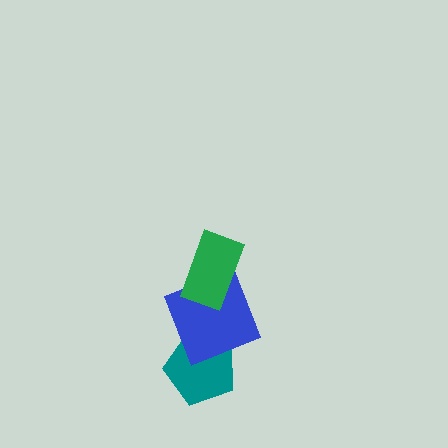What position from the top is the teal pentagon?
The teal pentagon is 3rd from the top.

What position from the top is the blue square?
The blue square is 2nd from the top.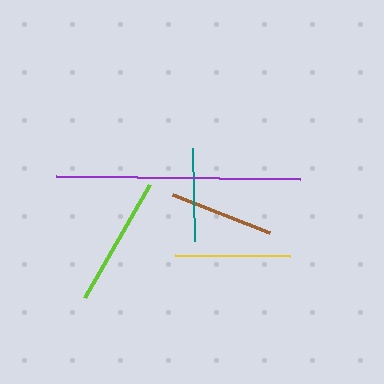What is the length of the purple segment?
The purple segment is approximately 244 pixels long.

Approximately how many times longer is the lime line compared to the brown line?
The lime line is approximately 1.2 times the length of the brown line.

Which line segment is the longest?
The purple line is the longest at approximately 244 pixels.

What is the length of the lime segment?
The lime segment is approximately 131 pixels long.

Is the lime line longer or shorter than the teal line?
The lime line is longer than the teal line.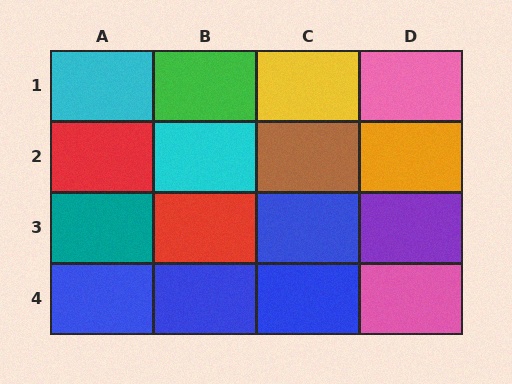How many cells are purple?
1 cell is purple.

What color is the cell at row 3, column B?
Red.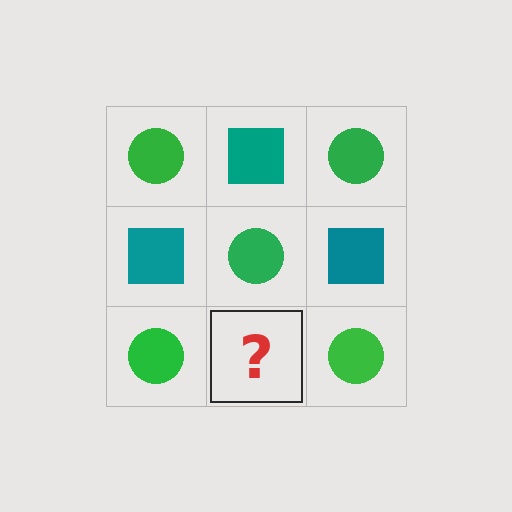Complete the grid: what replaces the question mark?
The question mark should be replaced with a teal square.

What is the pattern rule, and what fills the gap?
The rule is that it alternates green circle and teal square in a checkerboard pattern. The gap should be filled with a teal square.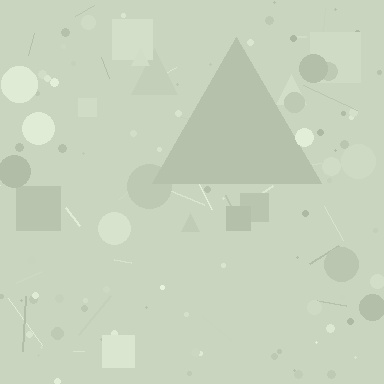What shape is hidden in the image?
A triangle is hidden in the image.